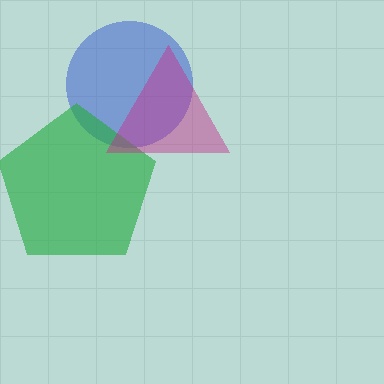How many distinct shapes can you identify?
There are 3 distinct shapes: a blue circle, a green pentagon, a magenta triangle.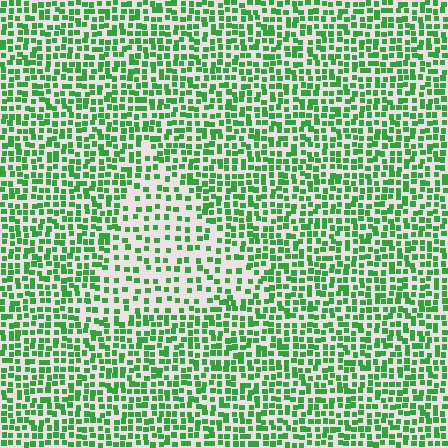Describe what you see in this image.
The image contains small green elements arranged at two different densities. A triangle-shaped region is visible where the elements are less densely packed than the surrounding area.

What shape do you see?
I see a triangle.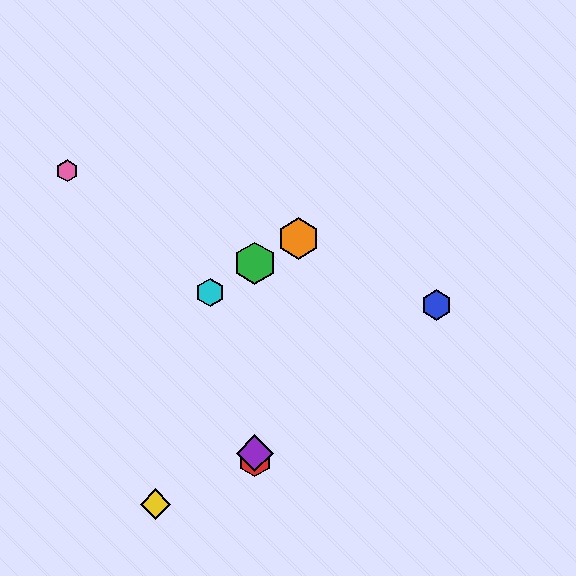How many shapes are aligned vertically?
3 shapes (the red hexagon, the green hexagon, the purple diamond) are aligned vertically.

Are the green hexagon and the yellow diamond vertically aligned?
No, the green hexagon is at x≈255 and the yellow diamond is at x≈155.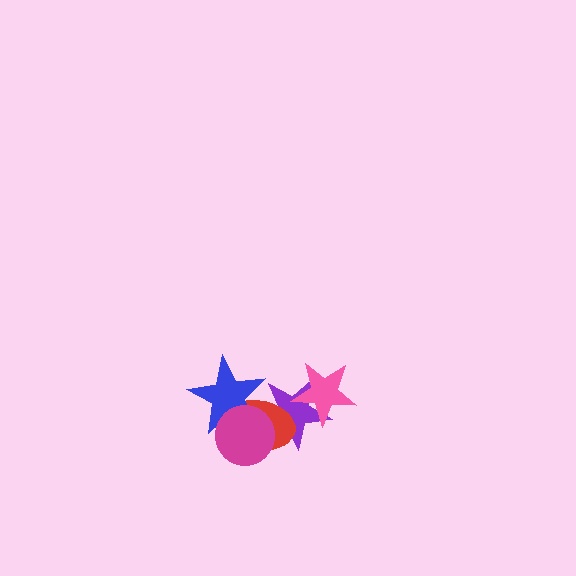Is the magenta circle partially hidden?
No, no other shape covers it.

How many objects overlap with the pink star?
1 object overlaps with the pink star.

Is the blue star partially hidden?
Yes, it is partially covered by another shape.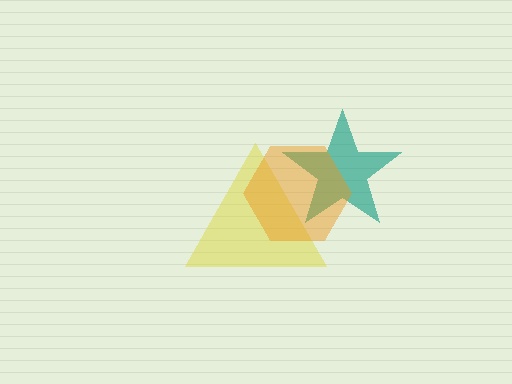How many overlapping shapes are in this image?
There are 3 overlapping shapes in the image.